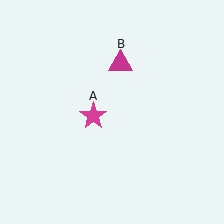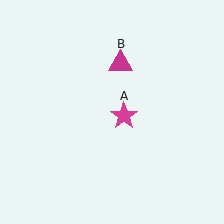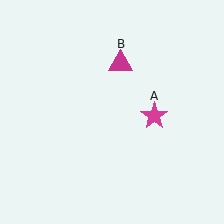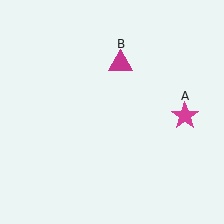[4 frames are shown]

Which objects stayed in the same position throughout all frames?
Magenta triangle (object B) remained stationary.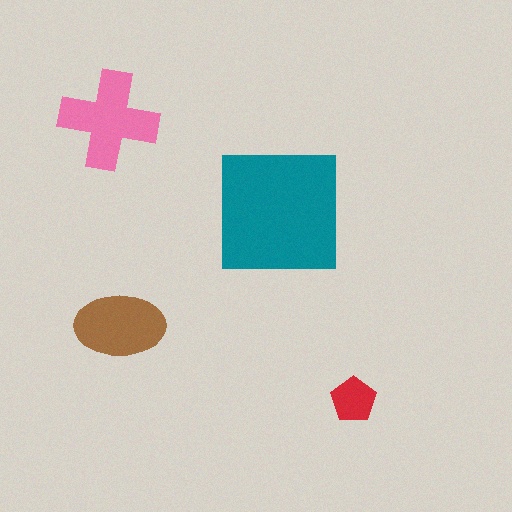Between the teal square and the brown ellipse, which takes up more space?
The teal square.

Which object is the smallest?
The red pentagon.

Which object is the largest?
The teal square.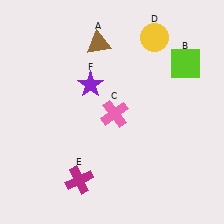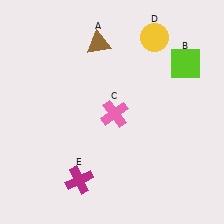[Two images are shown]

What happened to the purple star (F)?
The purple star (F) was removed in Image 2. It was in the top-left area of Image 1.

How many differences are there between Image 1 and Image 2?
There is 1 difference between the two images.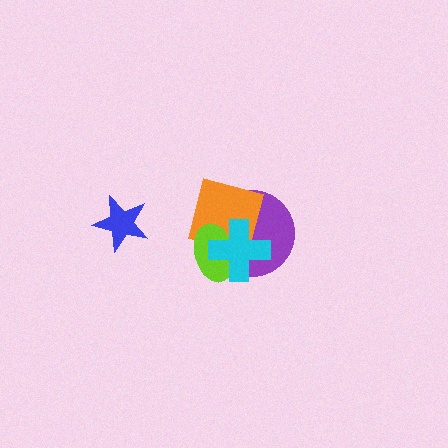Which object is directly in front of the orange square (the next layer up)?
The lime ellipse is directly in front of the orange square.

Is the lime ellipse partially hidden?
Yes, it is partially covered by another shape.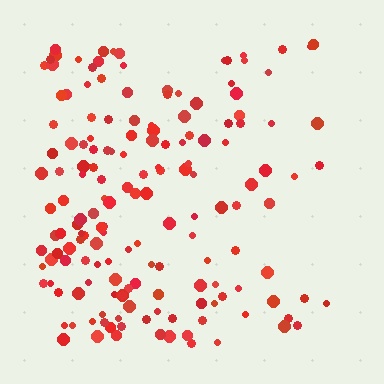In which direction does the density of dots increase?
From right to left, with the left side densest.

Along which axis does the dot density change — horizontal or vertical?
Horizontal.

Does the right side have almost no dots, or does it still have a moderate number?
Still a moderate number, just noticeably fewer than the left.